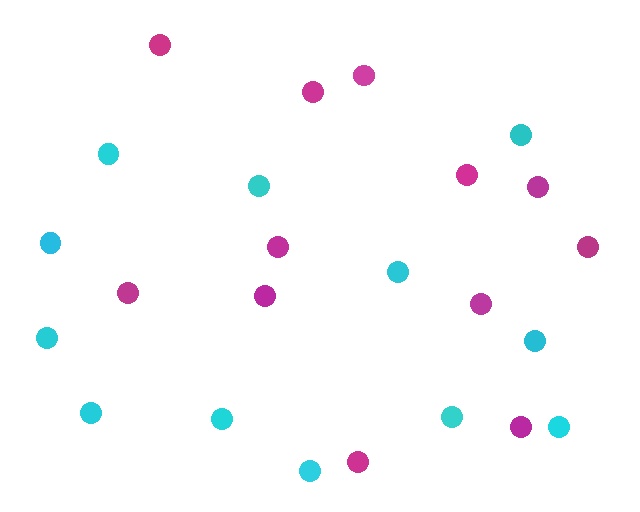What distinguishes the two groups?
There are 2 groups: one group of magenta circles (12) and one group of cyan circles (12).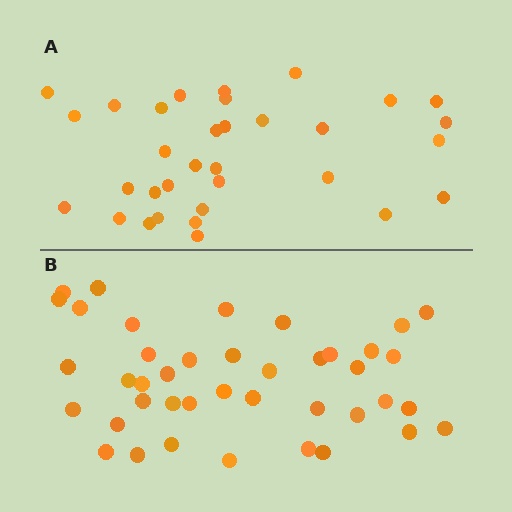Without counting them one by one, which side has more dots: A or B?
Region B (the bottom region) has more dots.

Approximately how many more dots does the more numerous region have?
Region B has roughly 8 or so more dots than region A.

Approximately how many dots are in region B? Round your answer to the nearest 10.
About 40 dots. (The exact count is 41, which rounds to 40.)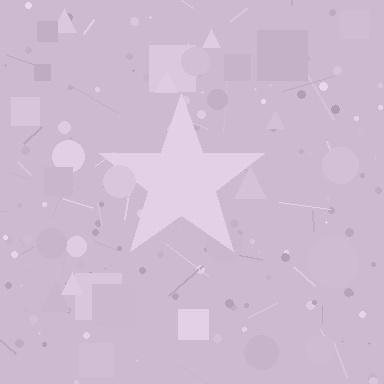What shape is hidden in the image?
A star is hidden in the image.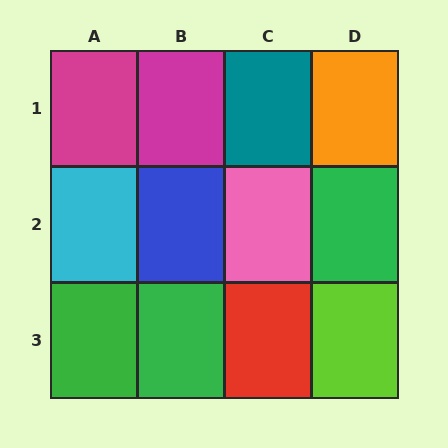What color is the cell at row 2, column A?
Cyan.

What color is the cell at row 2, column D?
Green.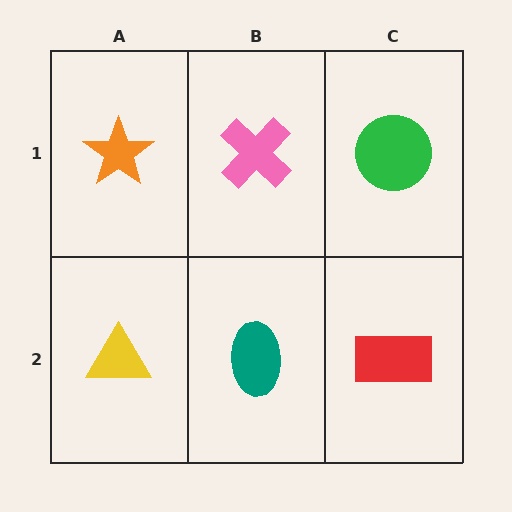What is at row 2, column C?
A red rectangle.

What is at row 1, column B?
A pink cross.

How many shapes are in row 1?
3 shapes.